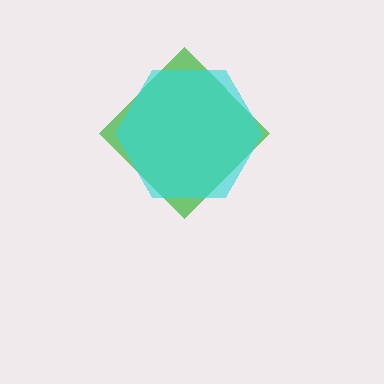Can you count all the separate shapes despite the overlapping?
Yes, there are 2 separate shapes.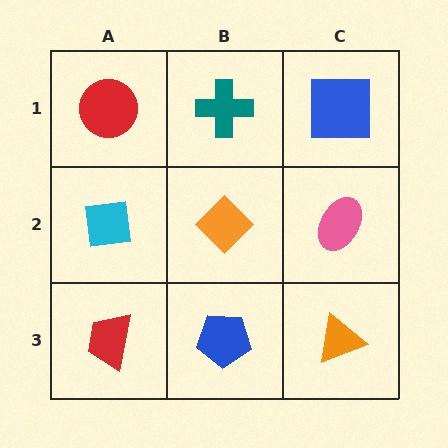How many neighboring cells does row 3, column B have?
3.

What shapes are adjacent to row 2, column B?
A teal cross (row 1, column B), a blue pentagon (row 3, column B), a cyan square (row 2, column A), a pink ellipse (row 2, column C).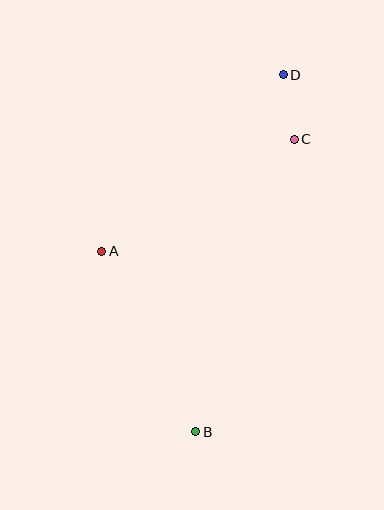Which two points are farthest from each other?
Points B and D are farthest from each other.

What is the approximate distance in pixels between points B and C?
The distance between B and C is approximately 309 pixels.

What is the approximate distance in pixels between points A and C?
The distance between A and C is approximately 223 pixels.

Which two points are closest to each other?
Points C and D are closest to each other.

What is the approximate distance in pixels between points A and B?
The distance between A and B is approximately 203 pixels.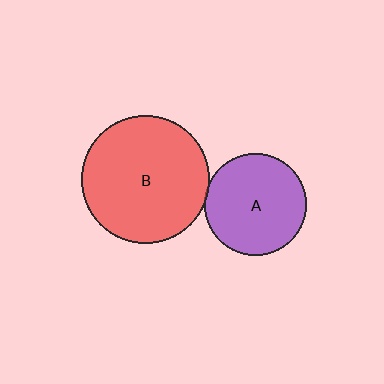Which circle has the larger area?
Circle B (red).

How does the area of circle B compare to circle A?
Approximately 1.6 times.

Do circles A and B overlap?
Yes.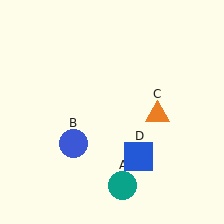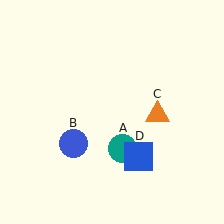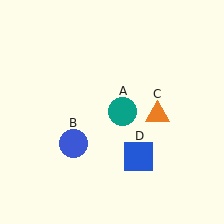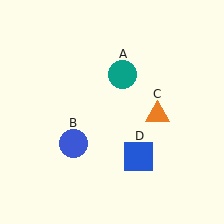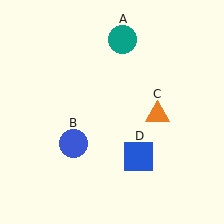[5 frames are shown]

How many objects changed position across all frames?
1 object changed position: teal circle (object A).